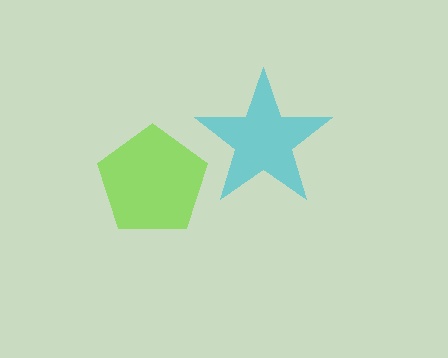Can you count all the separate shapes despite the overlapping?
Yes, there are 2 separate shapes.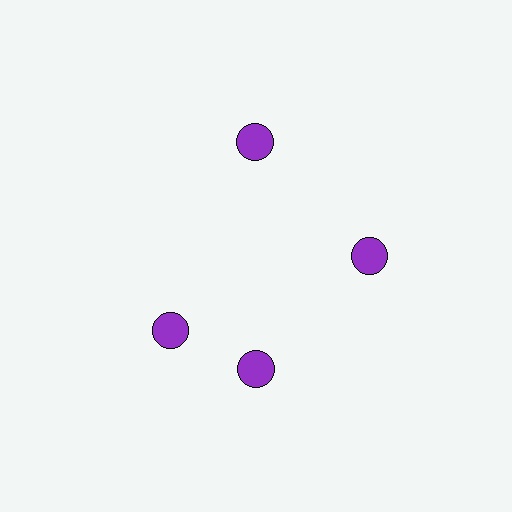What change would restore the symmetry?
The symmetry would be restored by rotating it back into even spacing with its neighbors so that all 4 circles sit at equal angles and equal distance from the center.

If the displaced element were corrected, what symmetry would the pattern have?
It would have 4-fold rotational symmetry — the pattern would map onto itself every 90 degrees.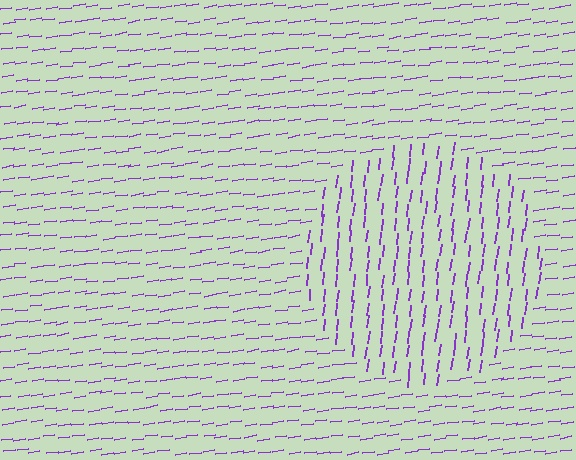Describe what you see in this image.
The image is filled with small purple line segments. A circle region in the image has lines oriented differently from the surrounding lines, creating a visible texture boundary.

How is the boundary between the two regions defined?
The boundary is defined purely by a change in line orientation (approximately 75 degrees difference). All lines are the same color and thickness.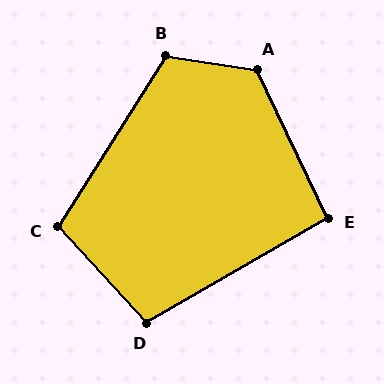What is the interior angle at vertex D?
Approximately 103 degrees (obtuse).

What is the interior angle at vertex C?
Approximately 105 degrees (obtuse).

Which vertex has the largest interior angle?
A, at approximately 124 degrees.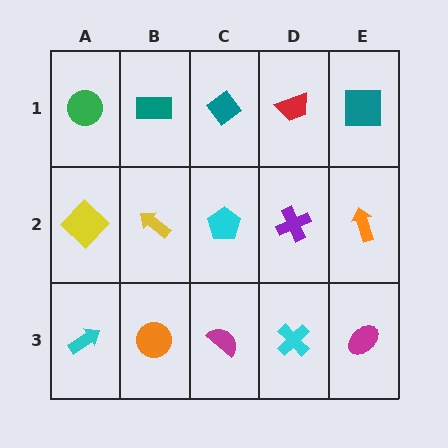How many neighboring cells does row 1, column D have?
3.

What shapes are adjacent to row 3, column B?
A yellow arrow (row 2, column B), a cyan arrow (row 3, column A), a magenta semicircle (row 3, column C).